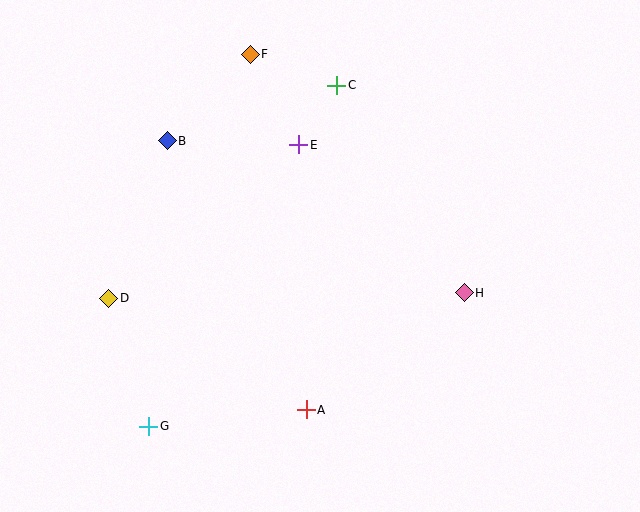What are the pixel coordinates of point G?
Point G is at (148, 426).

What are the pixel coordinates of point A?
Point A is at (306, 410).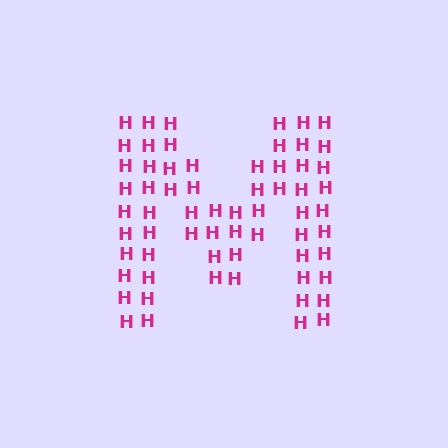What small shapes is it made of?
It is made of small letter H's.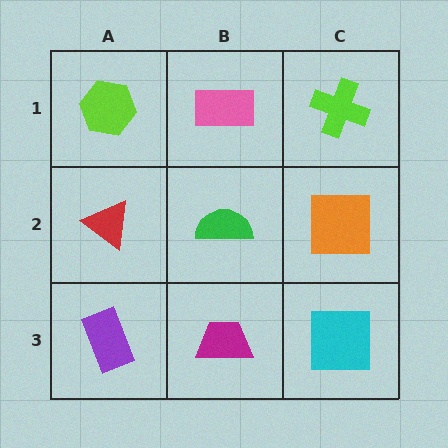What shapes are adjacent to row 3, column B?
A green semicircle (row 2, column B), a purple rectangle (row 3, column A), a cyan square (row 3, column C).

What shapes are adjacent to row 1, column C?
An orange square (row 2, column C), a pink rectangle (row 1, column B).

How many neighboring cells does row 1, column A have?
2.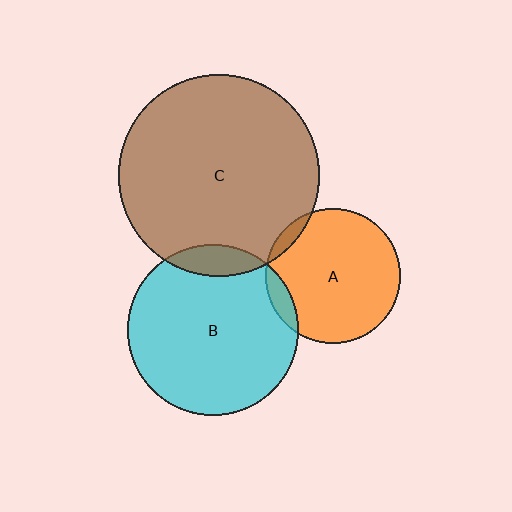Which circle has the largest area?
Circle C (brown).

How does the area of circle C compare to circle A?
Approximately 2.2 times.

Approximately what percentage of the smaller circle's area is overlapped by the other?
Approximately 5%.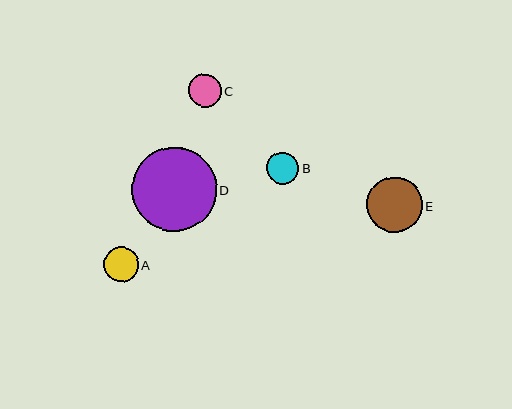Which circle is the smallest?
Circle C is the smallest with a size of approximately 32 pixels.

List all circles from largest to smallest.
From largest to smallest: D, E, A, B, C.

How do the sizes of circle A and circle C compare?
Circle A and circle C are approximately the same size.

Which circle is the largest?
Circle D is the largest with a size of approximately 85 pixels.